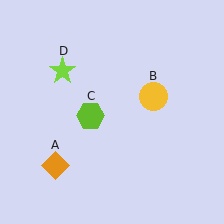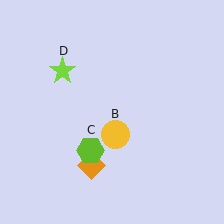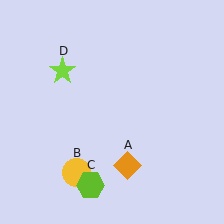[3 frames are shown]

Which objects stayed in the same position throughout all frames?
Lime star (object D) remained stationary.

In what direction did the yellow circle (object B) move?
The yellow circle (object B) moved down and to the left.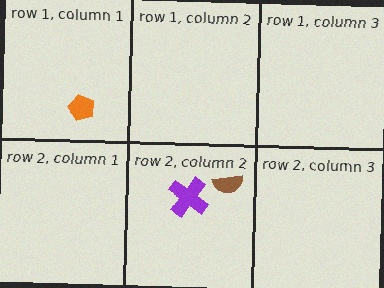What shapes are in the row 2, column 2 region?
The purple cross, the brown semicircle.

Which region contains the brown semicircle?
The row 2, column 2 region.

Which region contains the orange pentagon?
The row 1, column 1 region.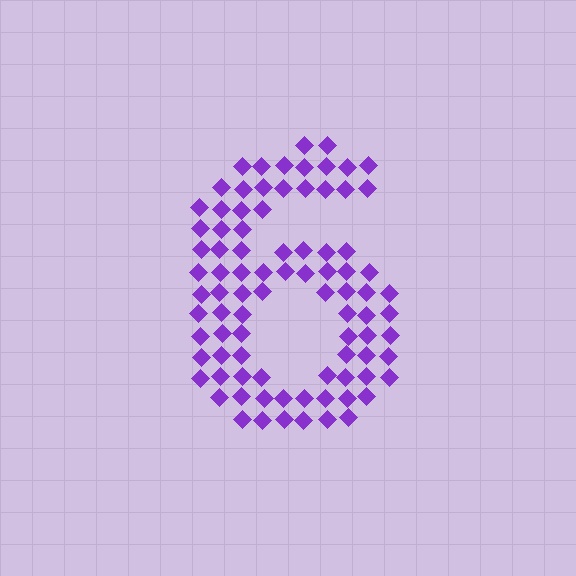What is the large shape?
The large shape is the digit 6.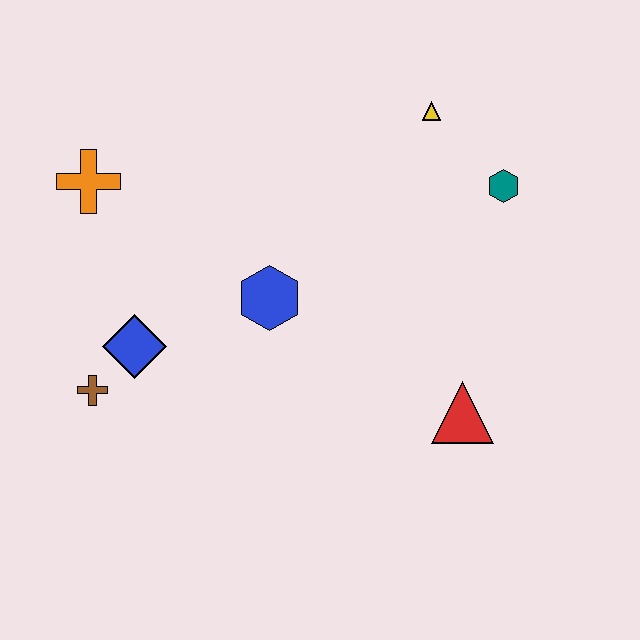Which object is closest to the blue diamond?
The brown cross is closest to the blue diamond.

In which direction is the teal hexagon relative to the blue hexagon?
The teal hexagon is to the right of the blue hexagon.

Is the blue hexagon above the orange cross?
No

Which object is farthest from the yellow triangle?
The brown cross is farthest from the yellow triangle.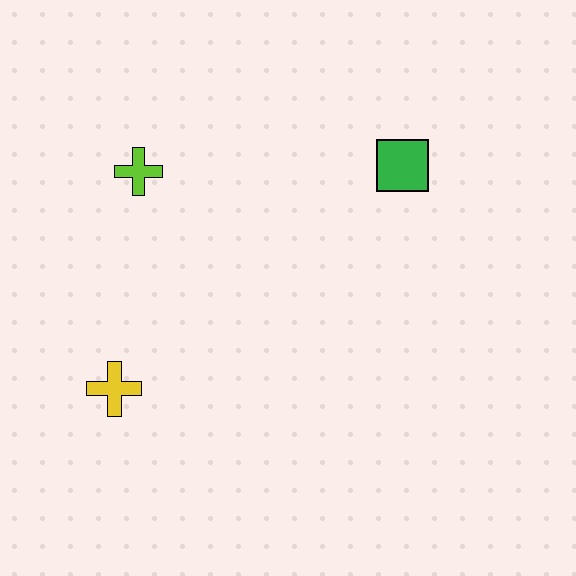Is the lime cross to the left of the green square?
Yes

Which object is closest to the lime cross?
The yellow cross is closest to the lime cross.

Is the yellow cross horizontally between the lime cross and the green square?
No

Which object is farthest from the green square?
The yellow cross is farthest from the green square.